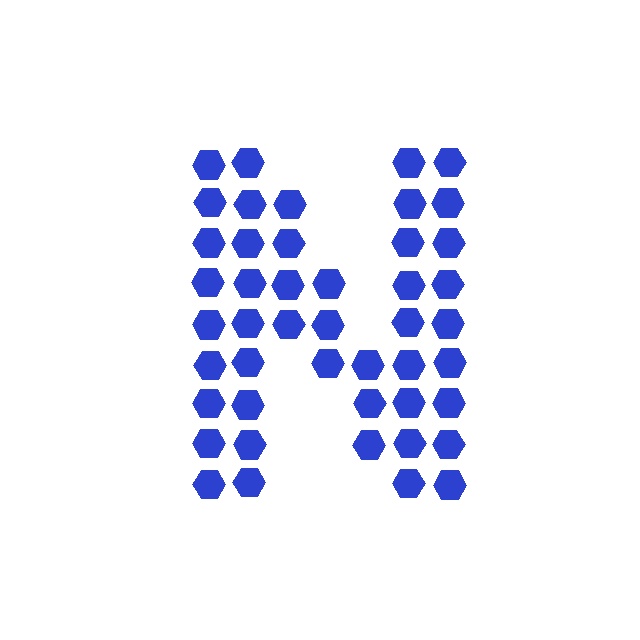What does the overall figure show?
The overall figure shows the letter N.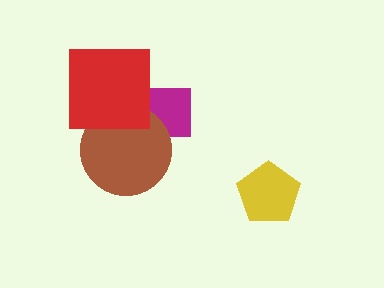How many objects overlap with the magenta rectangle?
2 objects overlap with the magenta rectangle.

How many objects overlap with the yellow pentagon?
0 objects overlap with the yellow pentagon.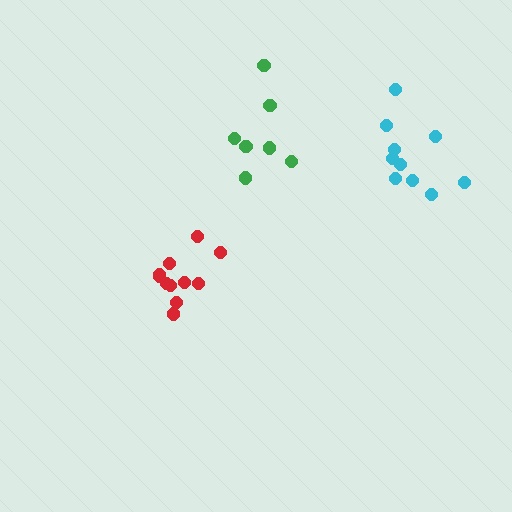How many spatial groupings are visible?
There are 3 spatial groupings.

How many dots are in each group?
Group 1: 11 dots, Group 2: 10 dots, Group 3: 7 dots (28 total).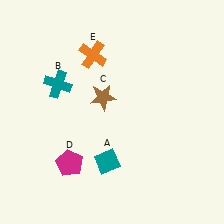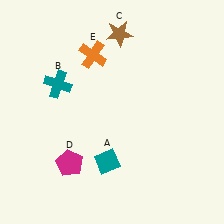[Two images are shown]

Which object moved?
The brown star (C) moved up.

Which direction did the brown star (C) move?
The brown star (C) moved up.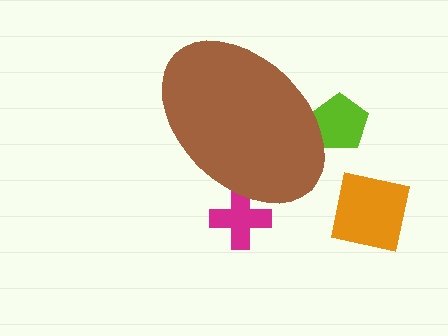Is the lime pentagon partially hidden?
Yes, the lime pentagon is partially hidden behind the brown ellipse.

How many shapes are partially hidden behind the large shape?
2 shapes are partially hidden.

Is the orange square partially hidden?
No, the orange square is fully visible.